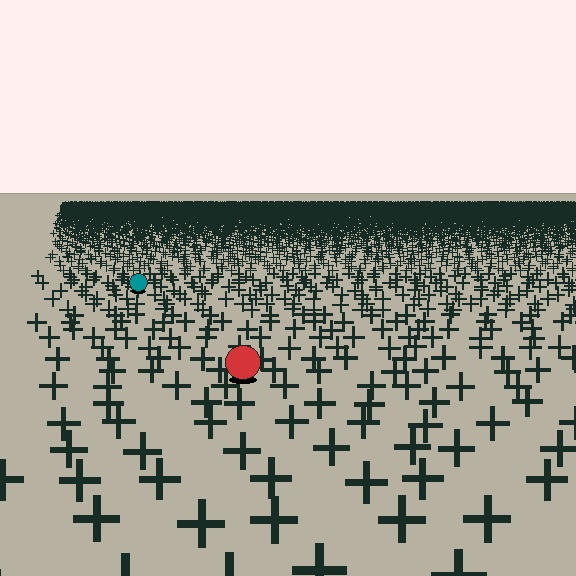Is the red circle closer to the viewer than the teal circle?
Yes. The red circle is closer — you can tell from the texture gradient: the ground texture is coarser near it.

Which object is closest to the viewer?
The red circle is closest. The texture marks near it are larger and more spread out.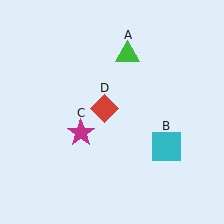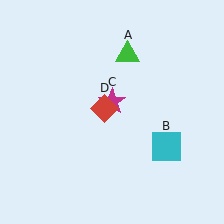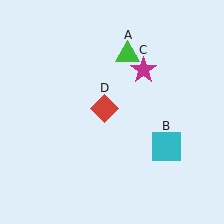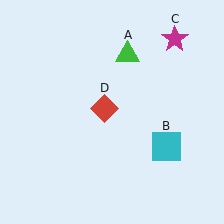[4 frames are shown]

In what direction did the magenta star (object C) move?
The magenta star (object C) moved up and to the right.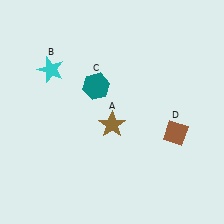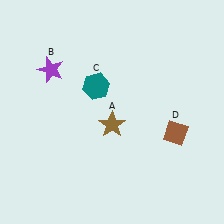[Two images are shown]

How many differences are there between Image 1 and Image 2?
There is 1 difference between the two images.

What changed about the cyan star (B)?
In Image 1, B is cyan. In Image 2, it changed to purple.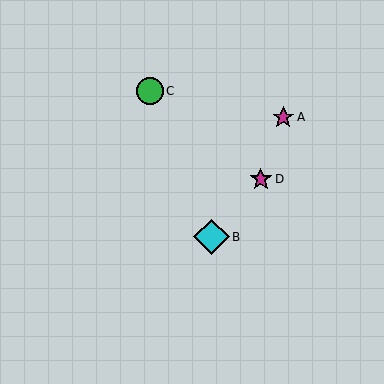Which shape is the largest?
The cyan diamond (labeled B) is the largest.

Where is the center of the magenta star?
The center of the magenta star is at (283, 117).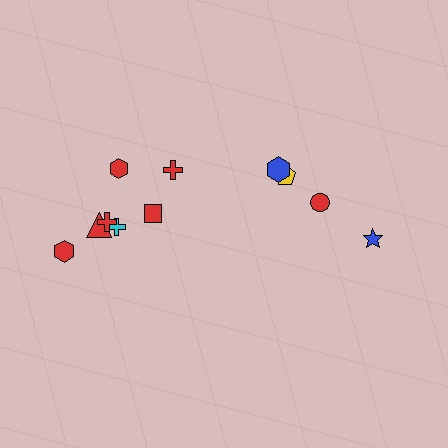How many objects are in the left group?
There are 7 objects.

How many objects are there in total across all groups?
There are 11 objects.